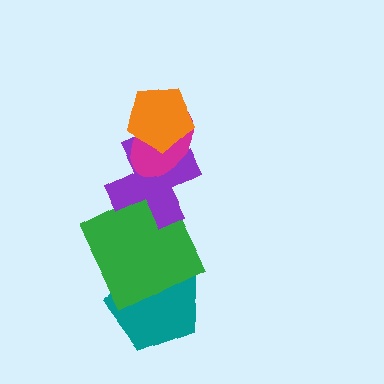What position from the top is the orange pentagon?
The orange pentagon is 1st from the top.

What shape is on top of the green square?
The purple cross is on top of the green square.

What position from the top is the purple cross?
The purple cross is 3rd from the top.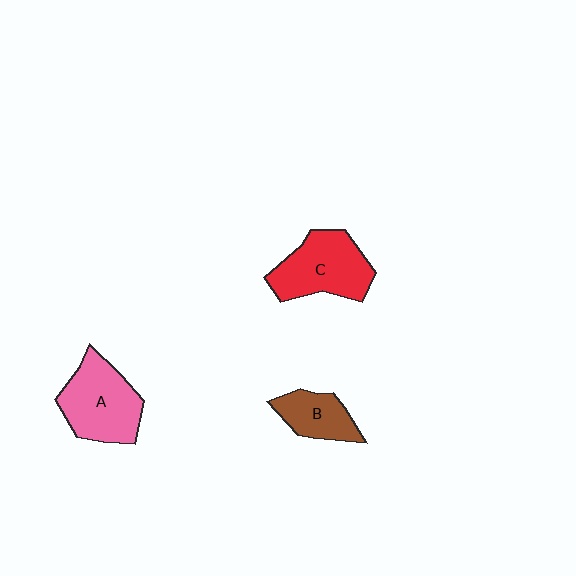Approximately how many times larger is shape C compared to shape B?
Approximately 1.7 times.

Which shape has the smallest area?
Shape B (brown).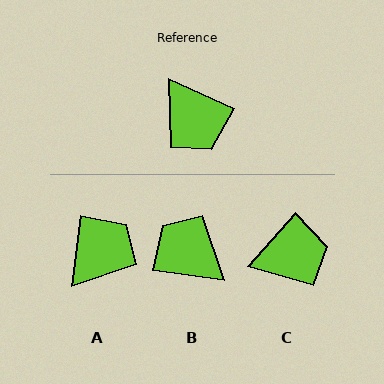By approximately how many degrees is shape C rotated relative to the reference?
Approximately 73 degrees counter-clockwise.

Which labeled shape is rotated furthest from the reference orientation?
B, about 163 degrees away.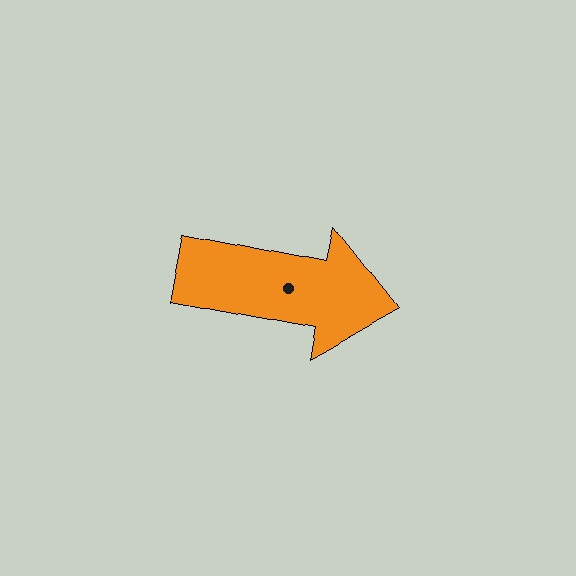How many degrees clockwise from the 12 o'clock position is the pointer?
Approximately 101 degrees.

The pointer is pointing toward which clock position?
Roughly 3 o'clock.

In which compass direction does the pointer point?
East.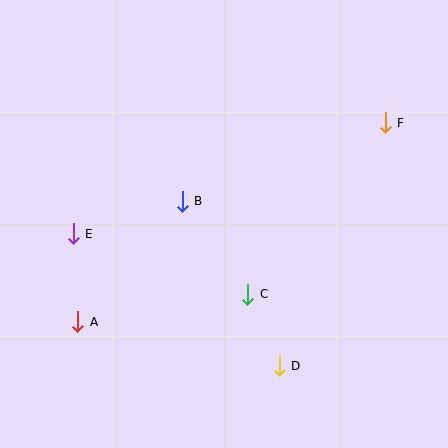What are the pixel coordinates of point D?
Point D is at (279, 366).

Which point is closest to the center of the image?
Point B at (182, 201) is closest to the center.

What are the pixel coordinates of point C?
Point C is at (248, 294).